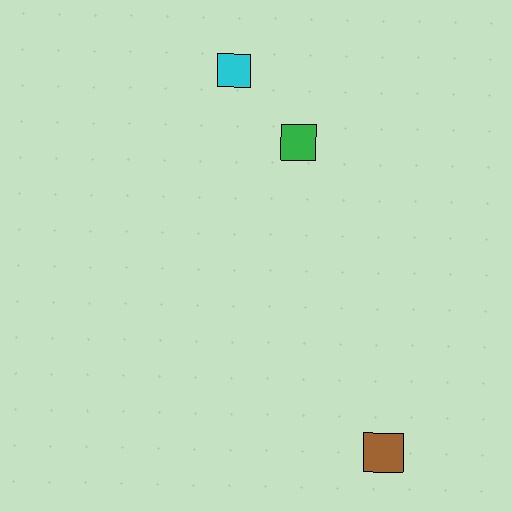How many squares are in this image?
There are 3 squares.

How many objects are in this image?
There are 3 objects.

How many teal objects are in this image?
There are no teal objects.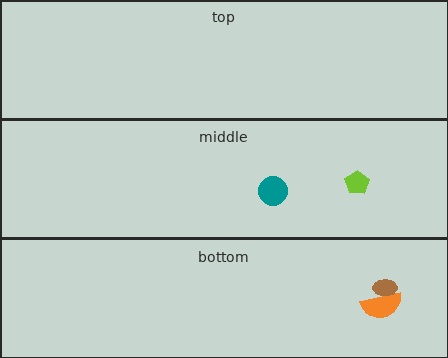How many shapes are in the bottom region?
2.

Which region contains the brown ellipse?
The bottom region.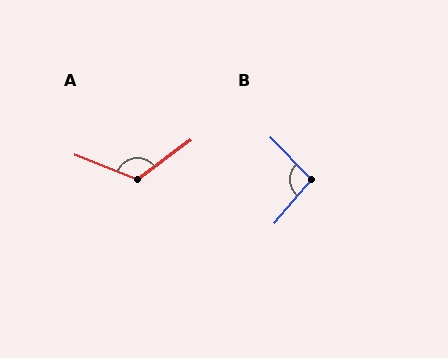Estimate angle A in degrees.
Approximately 122 degrees.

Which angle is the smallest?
B, at approximately 95 degrees.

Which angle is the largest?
A, at approximately 122 degrees.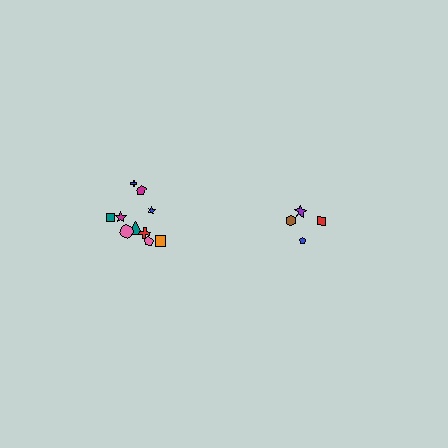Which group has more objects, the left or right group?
The left group.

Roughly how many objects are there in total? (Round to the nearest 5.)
Roughly 15 objects in total.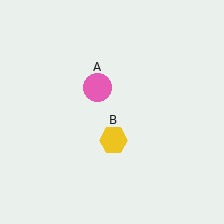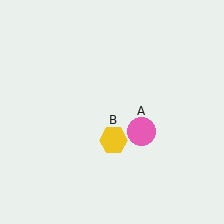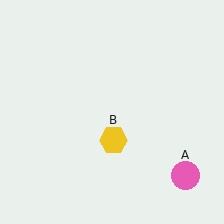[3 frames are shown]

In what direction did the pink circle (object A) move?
The pink circle (object A) moved down and to the right.